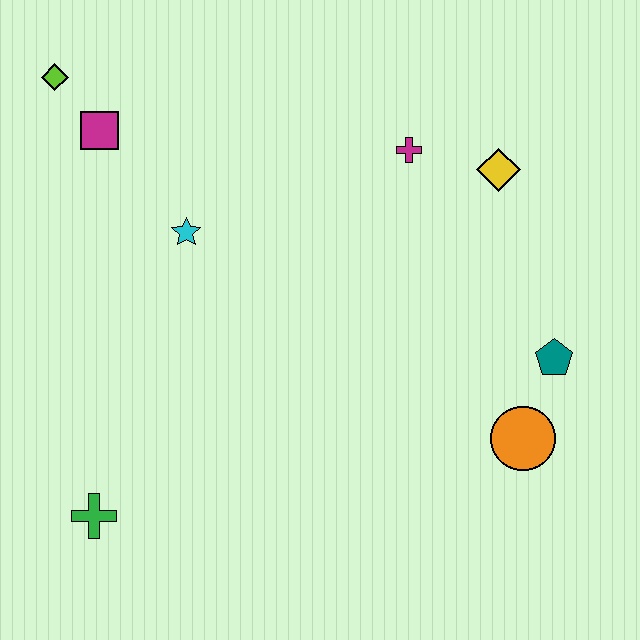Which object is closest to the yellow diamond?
The magenta cross is closest to the yellow diamond.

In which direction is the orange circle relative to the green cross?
The orange circle is to the right of the green cross.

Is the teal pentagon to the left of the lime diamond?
No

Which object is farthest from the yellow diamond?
The green cross is farthest from the yellow diamond.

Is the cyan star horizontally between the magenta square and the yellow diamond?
Yes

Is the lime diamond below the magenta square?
No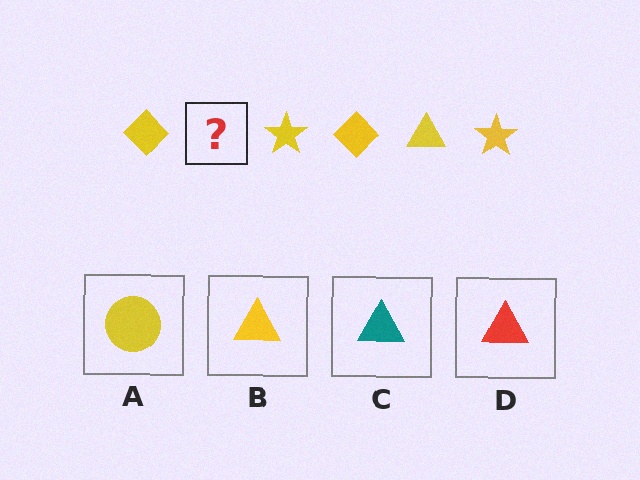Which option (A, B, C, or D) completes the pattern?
B.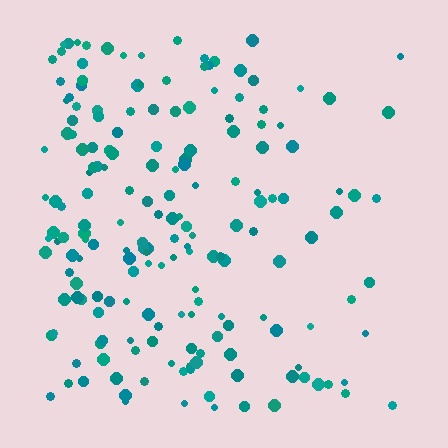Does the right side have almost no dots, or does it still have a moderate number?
Still a moderate number, just noticeably fewer than the left.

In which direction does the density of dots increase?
From right to left, with the left side densest.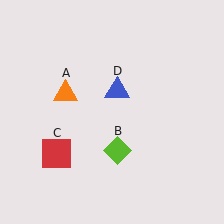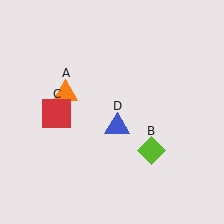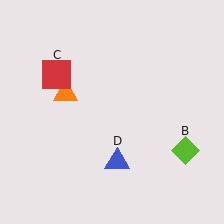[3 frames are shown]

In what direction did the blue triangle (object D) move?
The blue triangle (object D) moved down.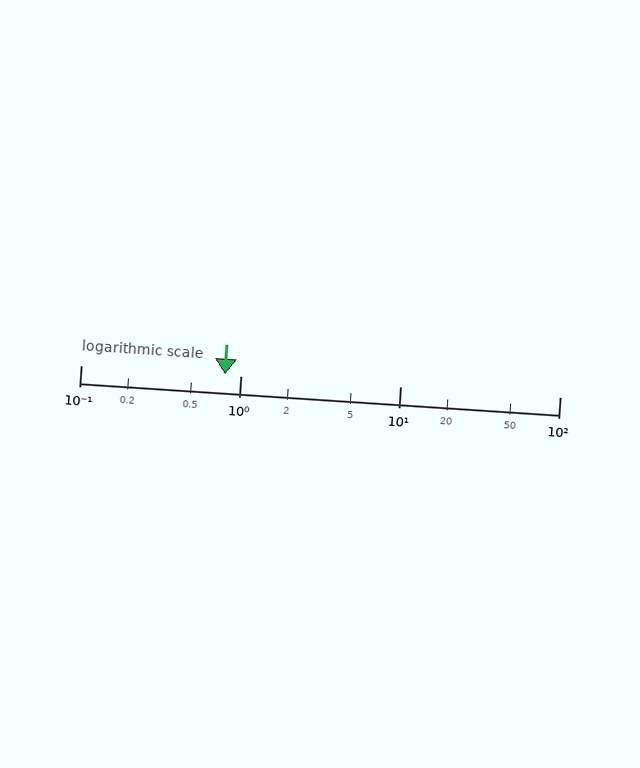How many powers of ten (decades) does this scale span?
The scale spans 3 decades, from 0.1 to 100.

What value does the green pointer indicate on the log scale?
The pointer indicates approximately 0.8.